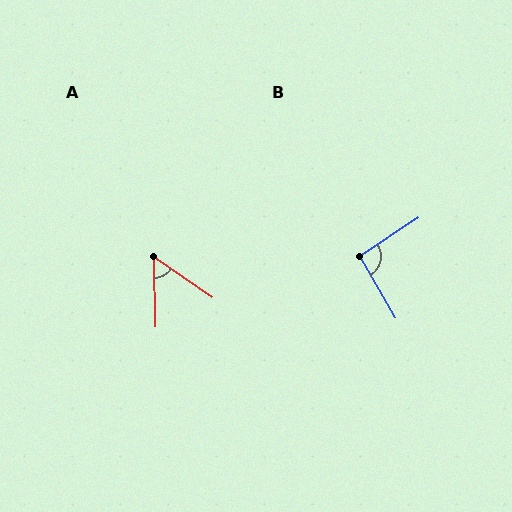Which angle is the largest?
B, at approximately 94 degrees.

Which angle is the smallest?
A, at approximately 54 degrees.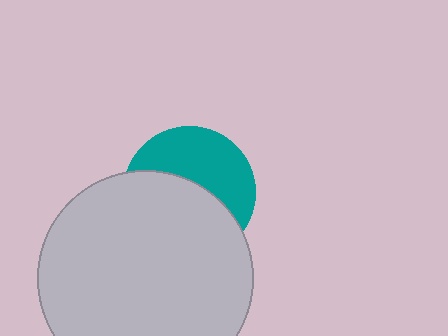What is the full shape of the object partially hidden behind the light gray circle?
The partially hidden object is a teal circle.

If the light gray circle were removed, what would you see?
You would see the complete teal circle.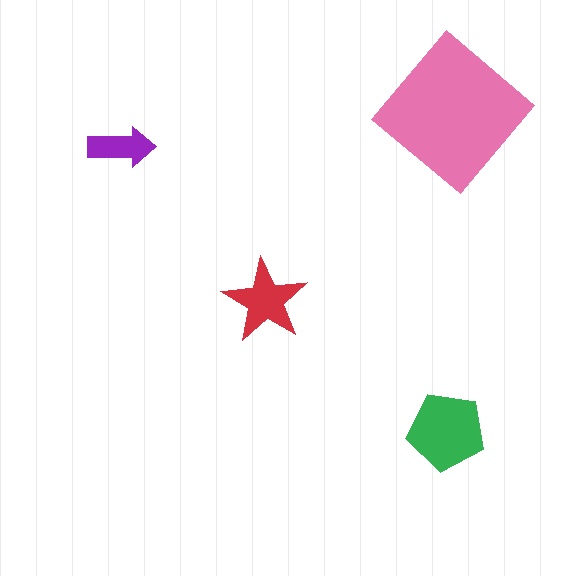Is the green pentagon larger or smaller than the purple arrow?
Larger.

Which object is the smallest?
The purple arrow.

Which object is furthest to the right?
The pink diamond is rightmost.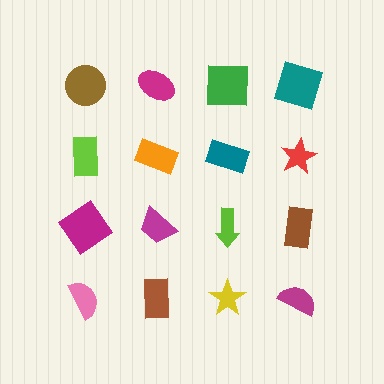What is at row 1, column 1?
A brown circle.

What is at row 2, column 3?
A teal rectangle.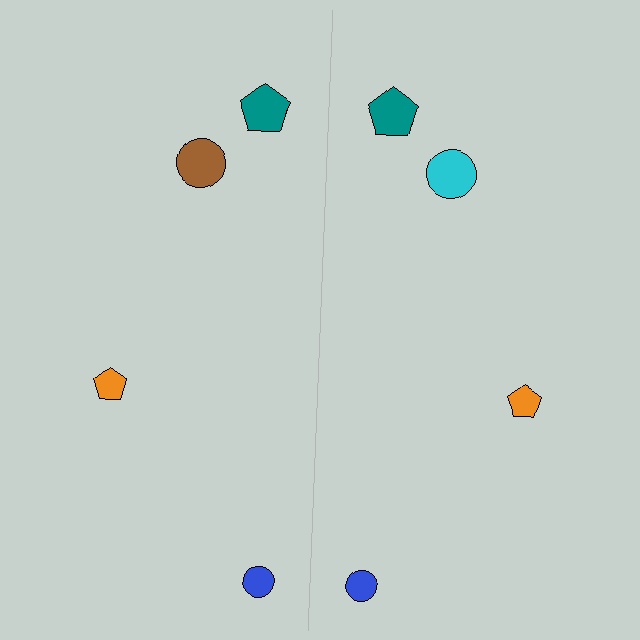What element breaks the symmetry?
The cyan circle on the right side breaks the symmetry — its mirror counterpart is brown.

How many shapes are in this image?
There are 8 shapes in this image.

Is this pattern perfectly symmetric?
No, the pattern is not perfectly symmetric. The cyan circle on the right side breaks the symmetry — its mirror counterpart is brown.